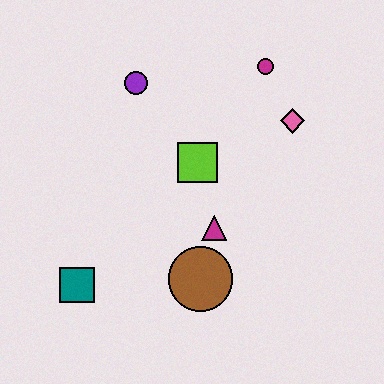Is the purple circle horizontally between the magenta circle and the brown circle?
No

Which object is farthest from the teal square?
The magenta circle is farthest from the teal square.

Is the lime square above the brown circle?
Yes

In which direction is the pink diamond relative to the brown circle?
The pink diamond is above the brown circle.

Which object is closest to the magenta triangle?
The brown circle is closest to the magenta triangle.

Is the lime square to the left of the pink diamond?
Yes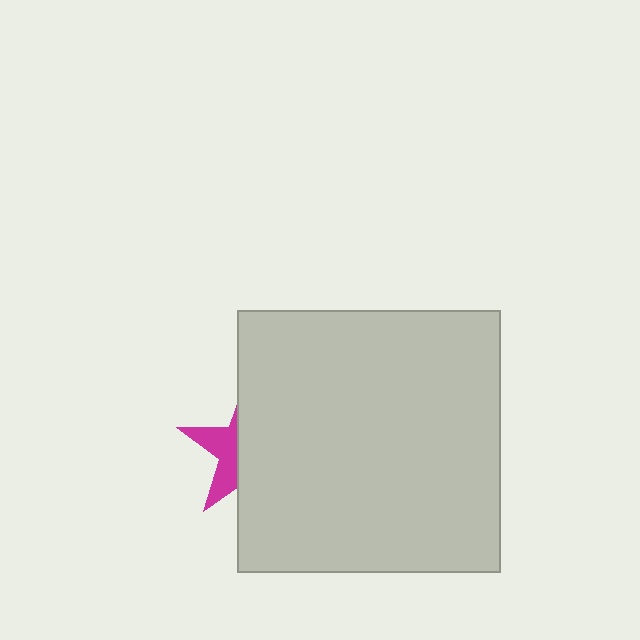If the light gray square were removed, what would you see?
You would see the complete magenta star.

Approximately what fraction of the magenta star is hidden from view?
Roughly 64% of the magenta star is hidden behind the light gray square.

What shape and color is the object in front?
The object in front is a light gray square.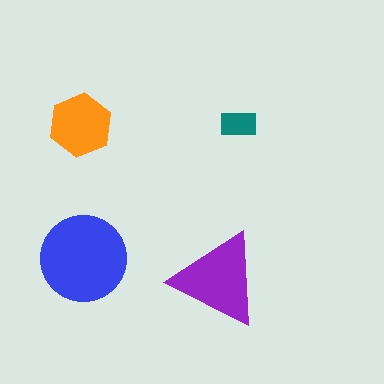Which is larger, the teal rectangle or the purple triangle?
The purple triangle.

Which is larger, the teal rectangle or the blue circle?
The blue circle.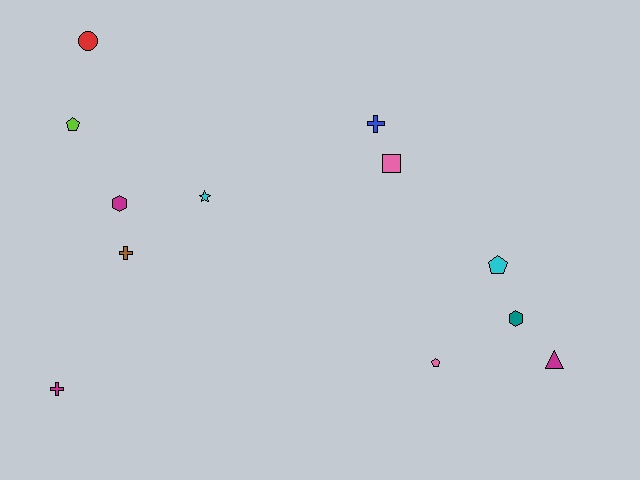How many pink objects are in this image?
There are 2 pink objects.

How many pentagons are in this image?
There are 3 pentagons.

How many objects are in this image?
There are 12 objects.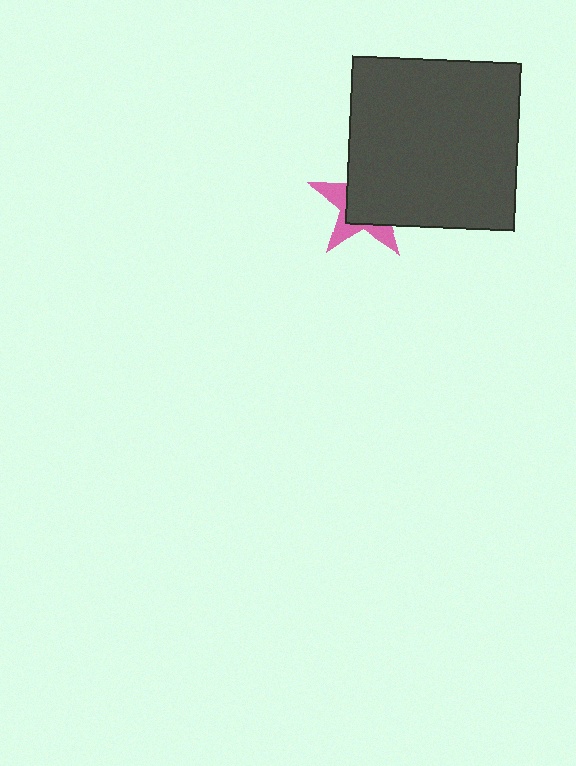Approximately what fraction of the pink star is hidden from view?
Roughly 63% of the pink star is hidden behind the dark gray square.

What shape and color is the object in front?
The object in front is a dark gray square.